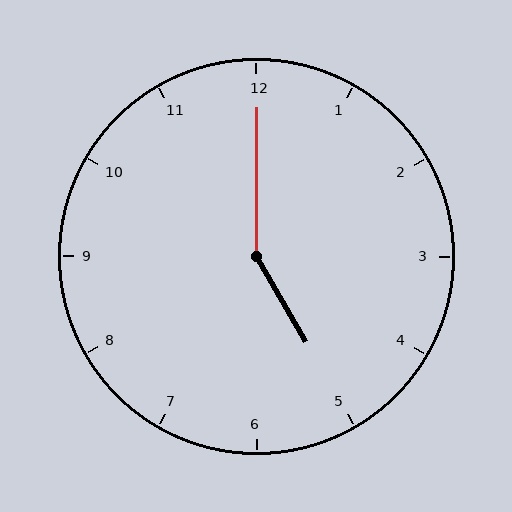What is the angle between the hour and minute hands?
Approximately 150 degrees.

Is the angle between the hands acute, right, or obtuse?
It is obtuse.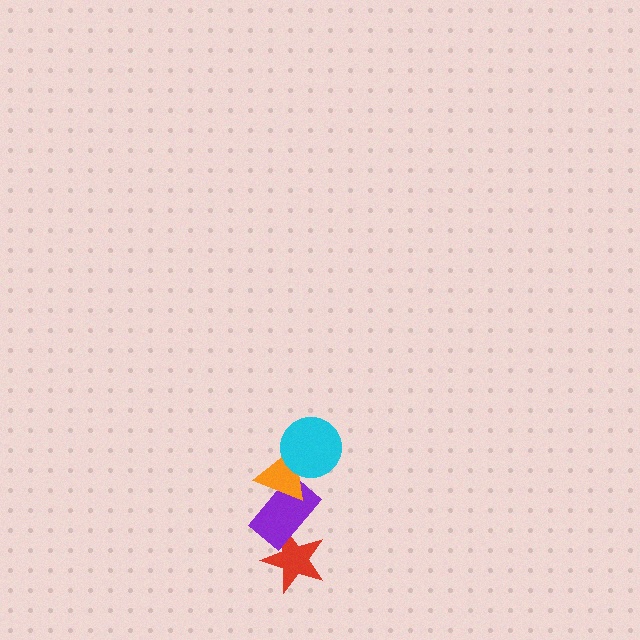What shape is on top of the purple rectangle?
The orange triangle is on top of the purple rectangle.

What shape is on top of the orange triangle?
The cyan circle is on top of the orange triangle.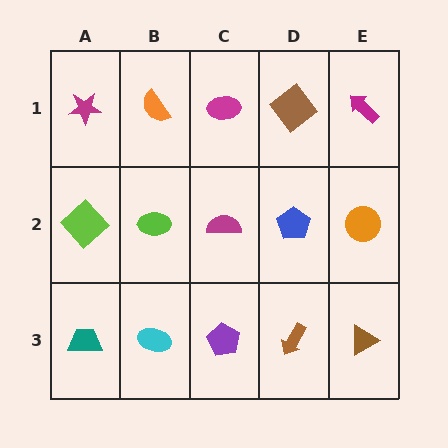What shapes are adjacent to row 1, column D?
A blue pentagon (row 2, column D), a magenta ellipse (row 1, column C), a magenta arrow (row 1, column E).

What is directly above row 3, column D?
A blue pentagon.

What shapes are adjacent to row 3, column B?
A lime ellipse (row 2, column B), a teal trapezoid (row 3, column A), a purple pentagon (row 3, column C).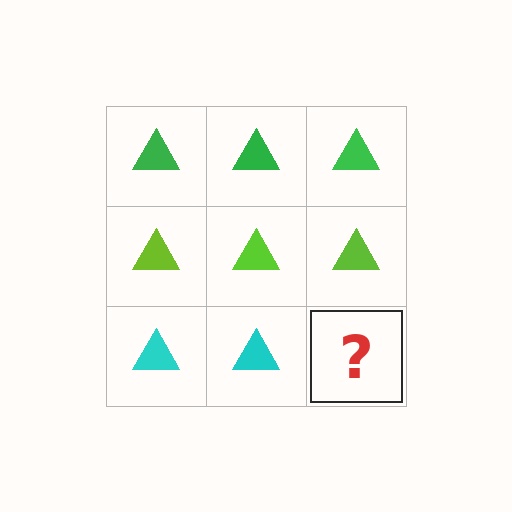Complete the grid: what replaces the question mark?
The question mark should be replaced with a cyan triangle.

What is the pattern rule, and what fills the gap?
The rule is that each row has a consistent color. The gap should be filled with a cyan triangle.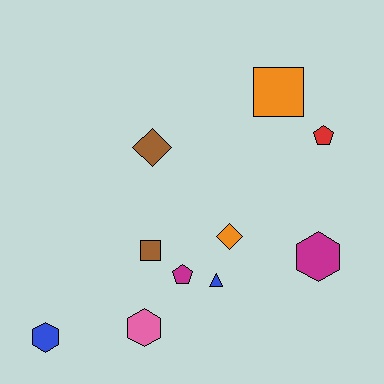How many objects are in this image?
There are 10 objects.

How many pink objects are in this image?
There is 1 pink object.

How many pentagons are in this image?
There are 2 pentagons.